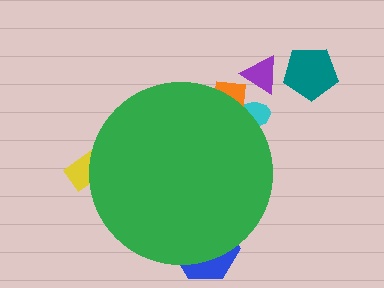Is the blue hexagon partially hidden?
Yes, the blue hexagon is partially hidden behind the green circle.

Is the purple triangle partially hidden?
No, the purple triangle is fully visible.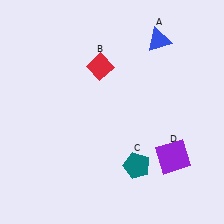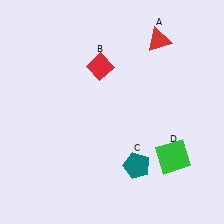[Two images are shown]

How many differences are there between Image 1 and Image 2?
There are 2 differences between the two images.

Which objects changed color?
A changed from blue to red. D changed from purple to green.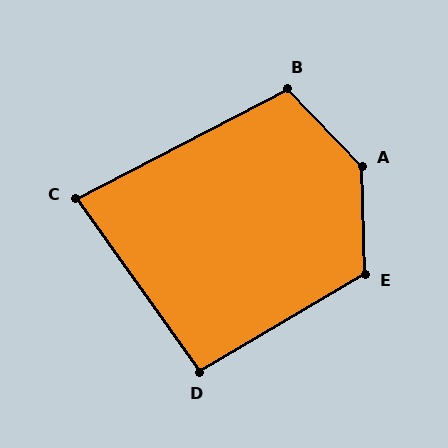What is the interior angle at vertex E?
Approximately 119 degrees (obtuse).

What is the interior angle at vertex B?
Approximately 106 degrees (obtuse).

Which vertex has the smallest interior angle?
C, at approximately 82 degrees.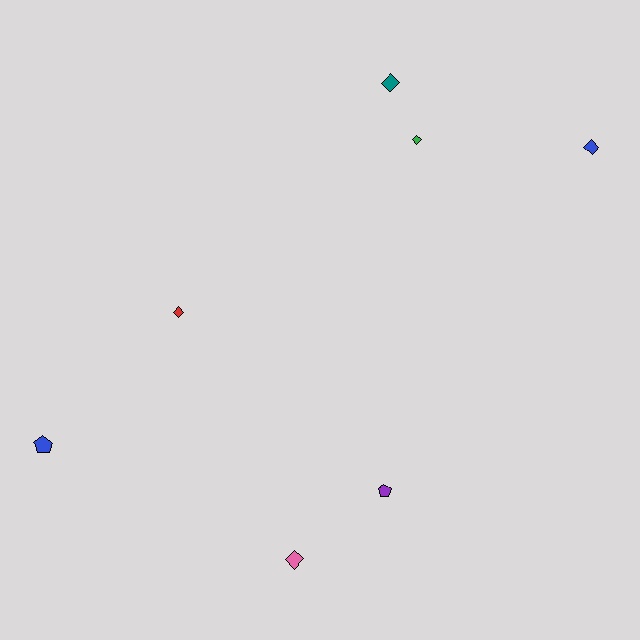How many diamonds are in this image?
There are 5 diamonds.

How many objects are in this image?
There are 7 objects.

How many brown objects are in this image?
There are no brown objects.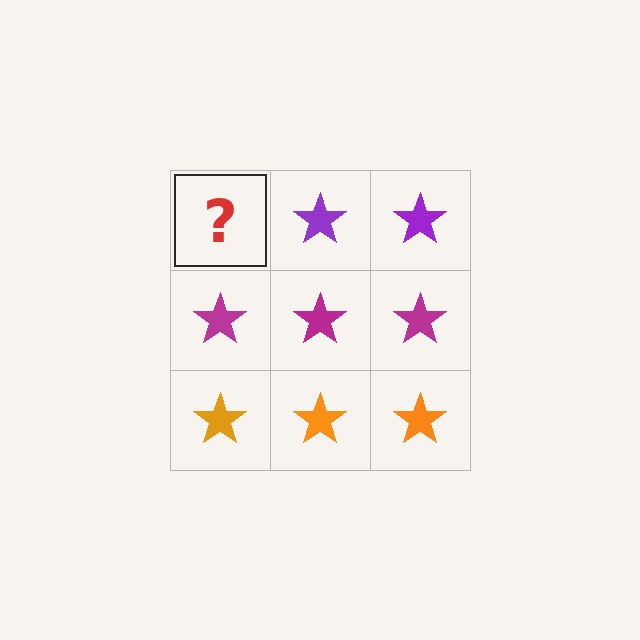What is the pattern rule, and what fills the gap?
The rule is that each row has a consistent color. The gap should be filled with a purple star.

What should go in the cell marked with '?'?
The missing cell should contain a purple star.